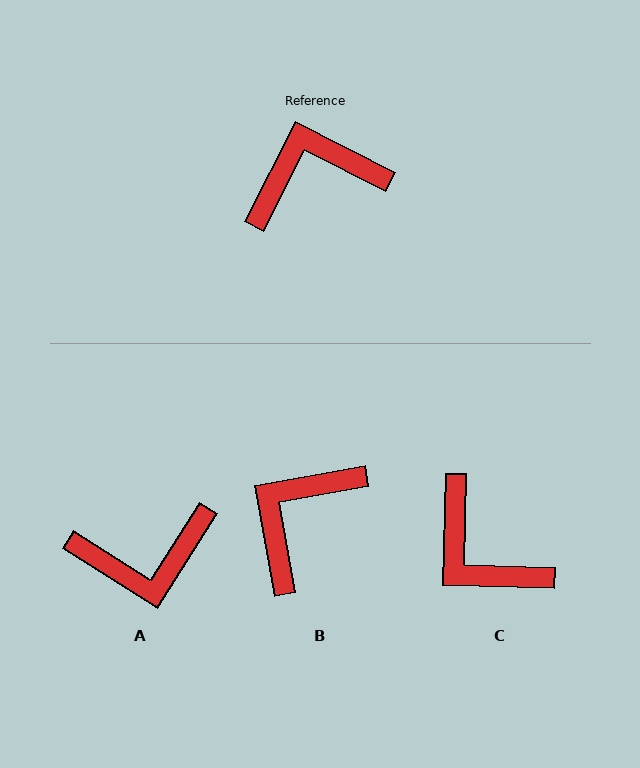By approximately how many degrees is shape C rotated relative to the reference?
Approximately 115 degrees counter-clockwise.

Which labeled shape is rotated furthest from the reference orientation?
A, about 175 degrees away.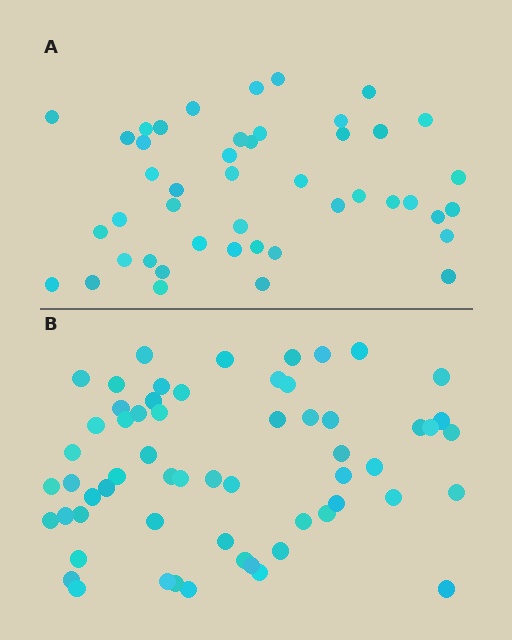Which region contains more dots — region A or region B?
Region B (the bottom region) has more dots.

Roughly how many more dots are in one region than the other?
Region B has approximately 15 more dots than region A.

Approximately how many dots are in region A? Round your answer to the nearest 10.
About 40 dots. (The exact count is 45, which rounds to 40.)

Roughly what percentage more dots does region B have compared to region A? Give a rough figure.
About 35% more.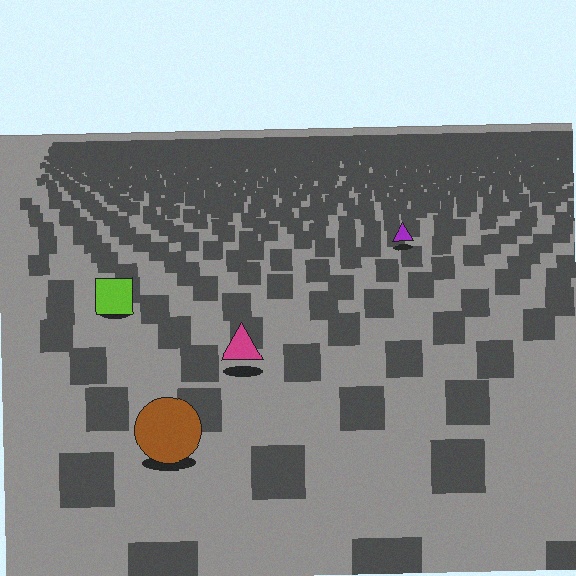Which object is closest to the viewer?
The brown circle is closest. The texture marks near it are larger and more spread out.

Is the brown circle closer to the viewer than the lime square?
Yes. The brown circle is closer — you can tell from the texture gradient: the ground texture is coarser near it.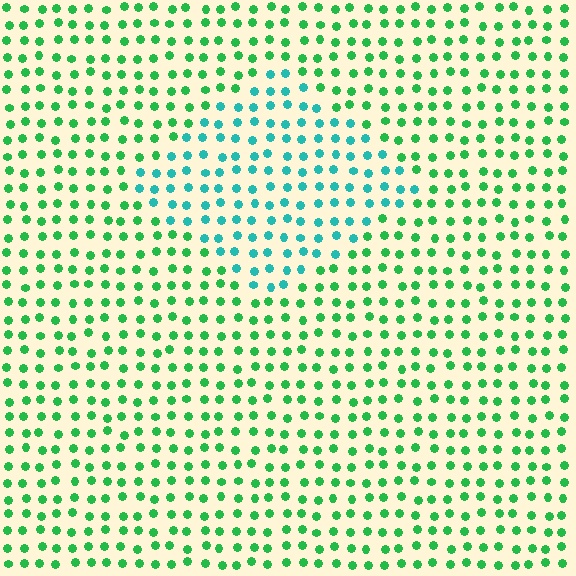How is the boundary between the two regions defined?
The boundary is defined purely by a slight shift in hue (about 41 degrees). Spacing, size, and orientation are identical on both sides.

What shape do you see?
I see a diamond.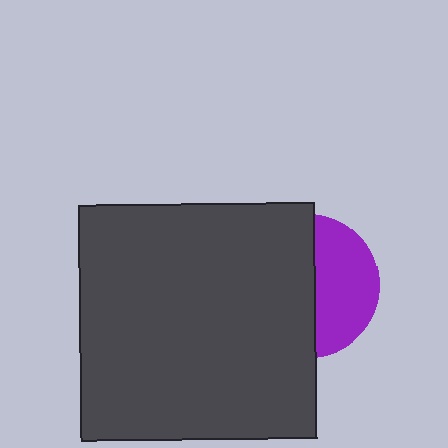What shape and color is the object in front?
The object in front is a dark gray square.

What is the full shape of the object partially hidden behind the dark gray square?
The partially hidden object is a purple circle.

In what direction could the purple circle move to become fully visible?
The purple circle could move right. That would shift it out from behind the dark gray square entirely.